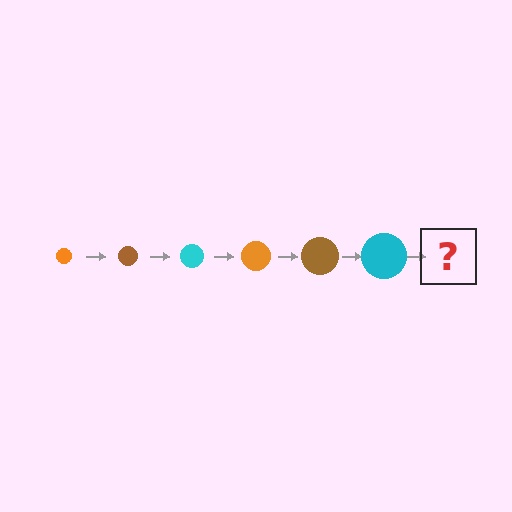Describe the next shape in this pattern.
It should be an orange circle, larger than the previous one.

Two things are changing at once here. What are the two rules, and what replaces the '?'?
The two rules are that the circle grows larger each step and the color cycles through orange, brown, and cyan. The '?' should be an orange circle, larger than the previous one.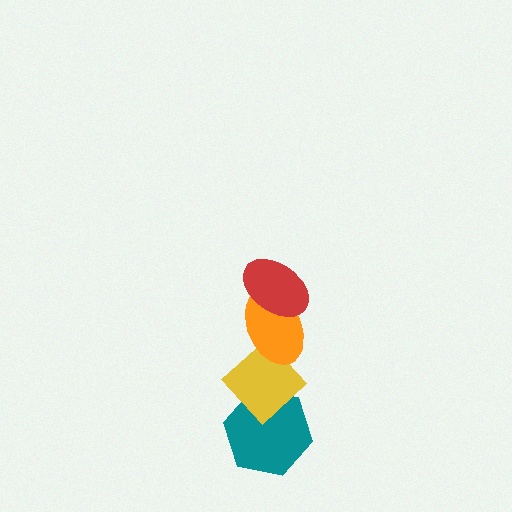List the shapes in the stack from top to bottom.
From top to bottom: the red ellipse, the orange ellipse, the yellow diamond, the teal hexagon.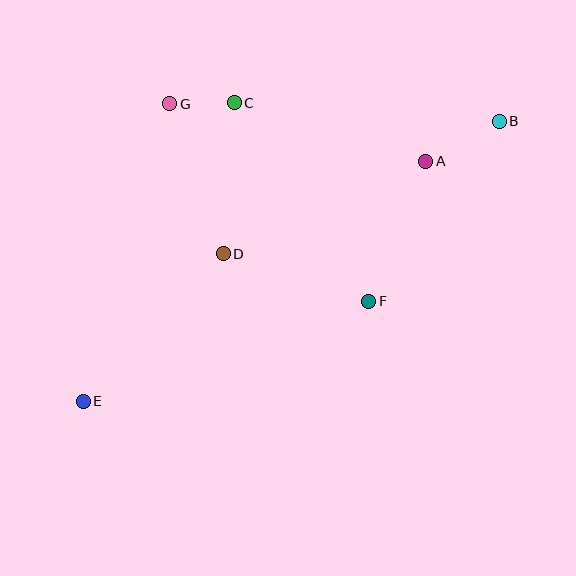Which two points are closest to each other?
Points C and G are closest to each other.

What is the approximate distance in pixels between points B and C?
The distance between B and C is approximately 265 pixels.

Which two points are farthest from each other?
Points B and E are farthest from each other.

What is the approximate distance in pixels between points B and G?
The distance between B and G is approximately 330 pixels.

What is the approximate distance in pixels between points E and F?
The distance between E and F is approximately 303 pixels.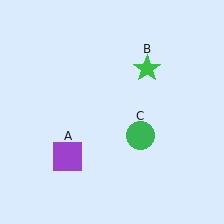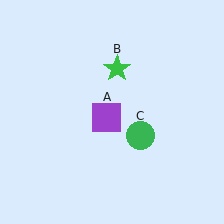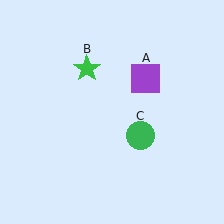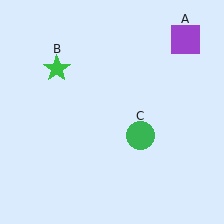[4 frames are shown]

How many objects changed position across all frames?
2 objects changed position: purple square (object A), green star (object B).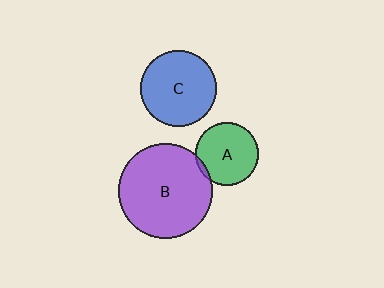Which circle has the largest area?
Circle B (purple).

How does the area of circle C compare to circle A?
Approximately 1.5 times.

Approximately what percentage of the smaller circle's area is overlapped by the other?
Approximately 5%.